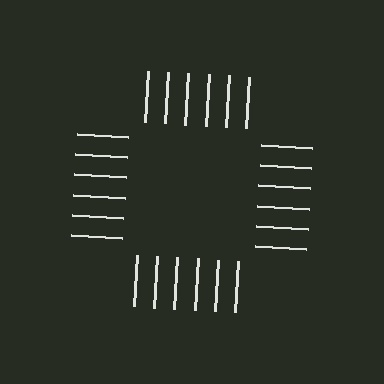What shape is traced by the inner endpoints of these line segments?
An illusory square — the line segments terminate on its edges but no continuous stroke is drawn.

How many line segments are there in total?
24 — 6 along each of the 4 edges.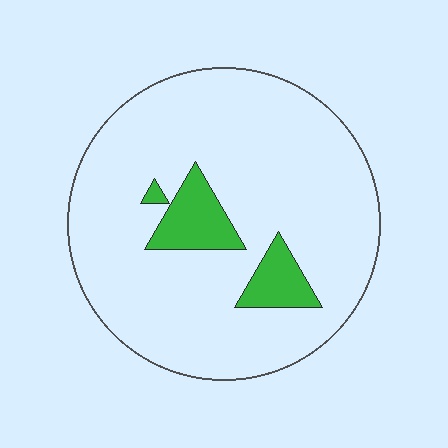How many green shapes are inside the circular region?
3.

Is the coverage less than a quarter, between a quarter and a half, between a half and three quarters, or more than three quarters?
Less than a quarter.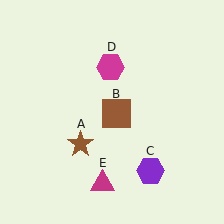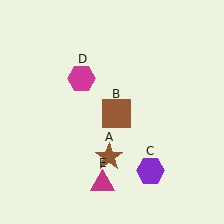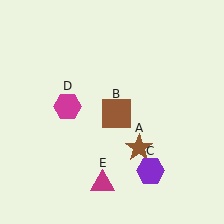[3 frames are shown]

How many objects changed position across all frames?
2 objects changed position: brown star (object A), magenta hexagon (object D).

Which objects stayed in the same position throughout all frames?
Brown square (object B) and purple hexagon (object C) and magenta triangle (object E) remained stationary.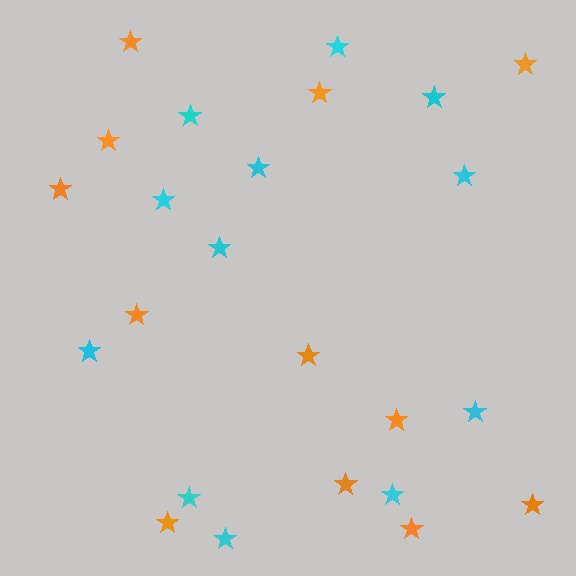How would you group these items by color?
There are 2 groups: one group of cyan stars (12) and one group of orange stars (12).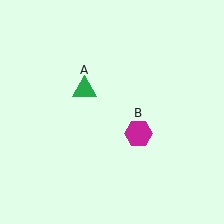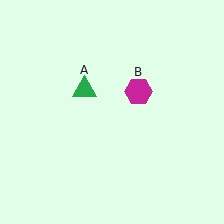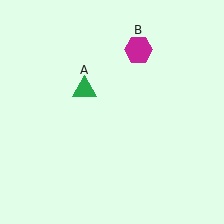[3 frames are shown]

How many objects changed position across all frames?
1 object changed position: magenta hexagon (object B).